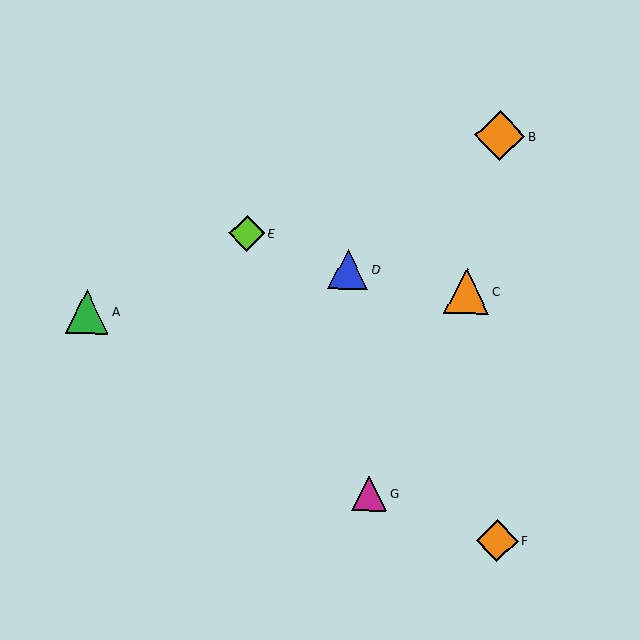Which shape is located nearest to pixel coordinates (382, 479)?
The magenta triangle (labeled G) at (369, 493) is nearest to that location.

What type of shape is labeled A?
Shape A is a green triangle.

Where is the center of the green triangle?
The center of the green triangle is at (87, 312).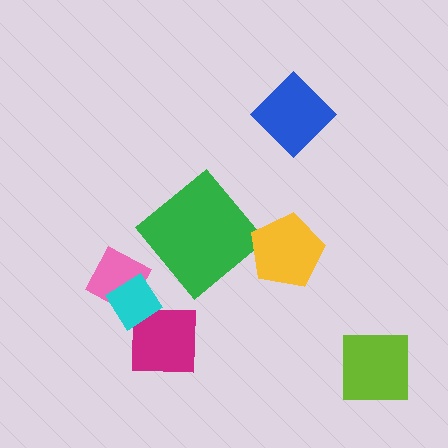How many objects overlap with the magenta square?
1 object overlaps with the magenta square.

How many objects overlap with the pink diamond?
1 object overlaps with the pink diamond.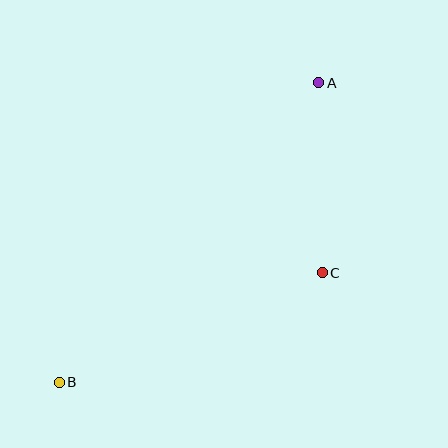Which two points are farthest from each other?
Points A and B are farthest from each other.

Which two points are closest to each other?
Points A and C are closest to each other.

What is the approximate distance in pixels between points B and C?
The distance between B and C is approximately 285 pixels.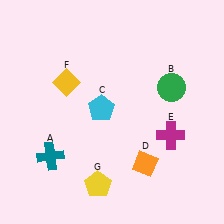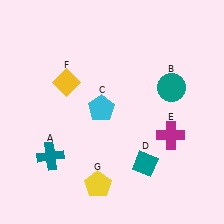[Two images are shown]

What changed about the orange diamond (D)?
In Image 1, D is orange. In Image 2, it changed to teal.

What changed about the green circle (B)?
In Image 1, B is green. In Image 2, it changed to teal.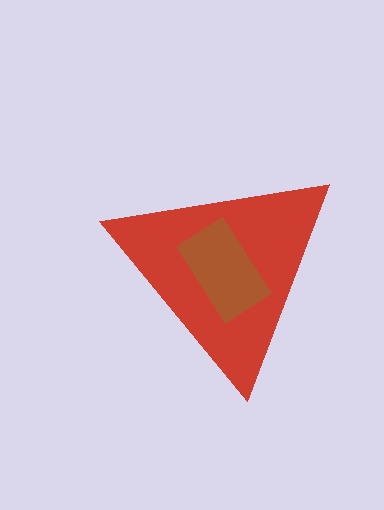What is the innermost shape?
The brown rectangle.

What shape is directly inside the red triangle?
The brown rectangle.